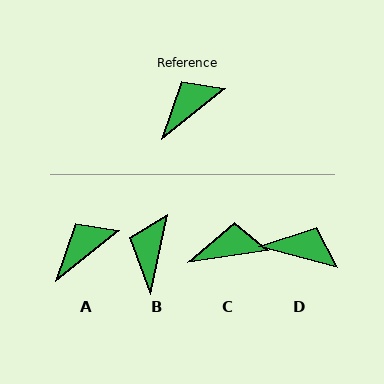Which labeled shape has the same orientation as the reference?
A.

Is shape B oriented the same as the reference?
No, it is off by about 40 degrees.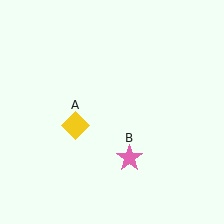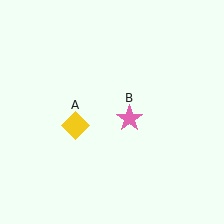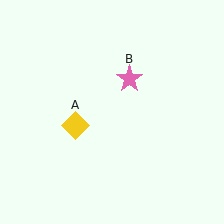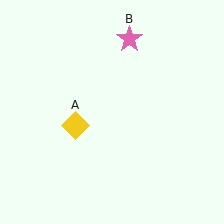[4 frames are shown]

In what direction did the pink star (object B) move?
The pink star (object B) moved up.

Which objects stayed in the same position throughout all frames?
Yellow diamond (object A) remained stationary.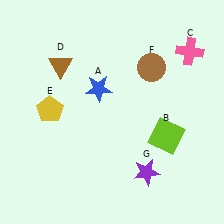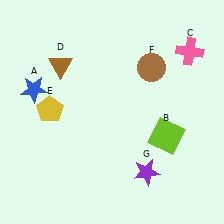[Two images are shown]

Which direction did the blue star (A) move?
The blue star (A) moved left.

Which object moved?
The blue star (A) moved left.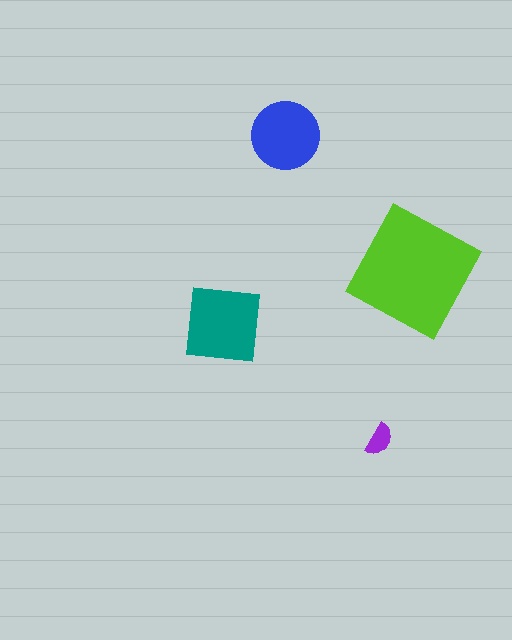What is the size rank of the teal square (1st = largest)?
2nd.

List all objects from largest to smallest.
The lime square, the teal square, the blue circle, the purple semicircle.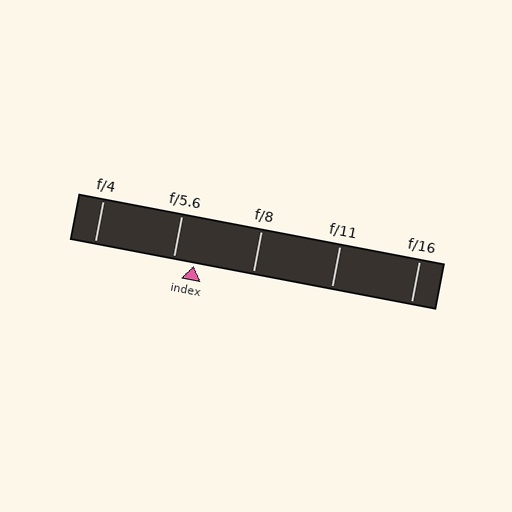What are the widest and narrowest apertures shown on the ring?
The widest aperture shown is f/4 and the narrowest is f/16.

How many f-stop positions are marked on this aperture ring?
There are 5 f-stop positions marked.